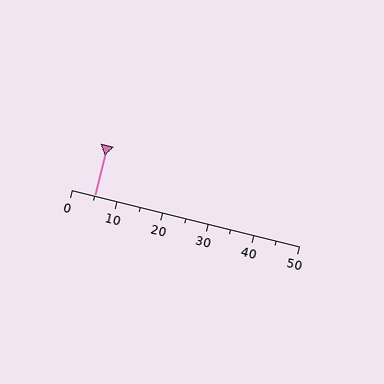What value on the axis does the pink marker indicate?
The marker indicates approximately 5.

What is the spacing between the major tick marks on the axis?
The major ticks are spaced 10 apart.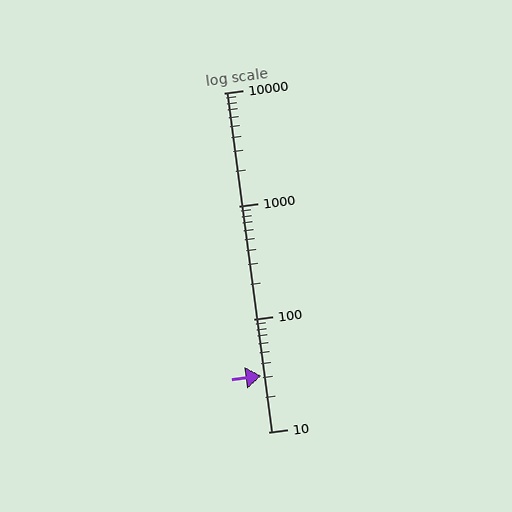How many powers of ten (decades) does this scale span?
The scale spans 3 decades, from 10 to 10000.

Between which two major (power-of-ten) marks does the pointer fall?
The pointer is between 10 and 100.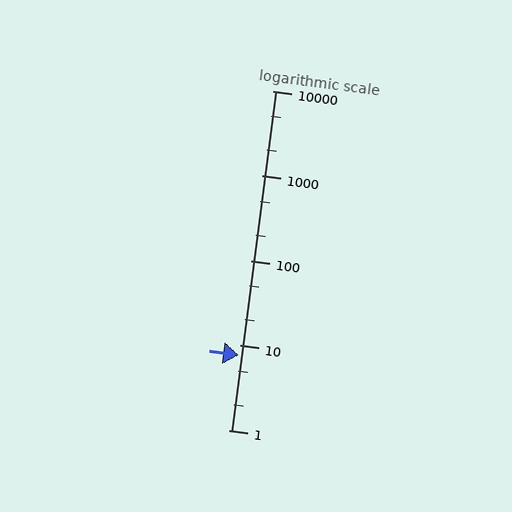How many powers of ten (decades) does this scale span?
The scale spans 4 decades, from 1 to 10000.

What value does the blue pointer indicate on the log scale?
The pointer indicates approximately 7.6.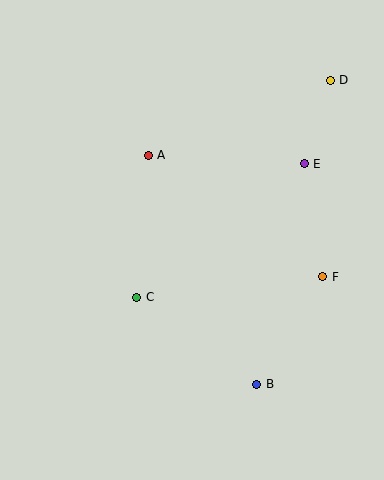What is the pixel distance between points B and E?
The distance between B and E is 226 pixels.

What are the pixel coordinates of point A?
Point A is at (148, 155).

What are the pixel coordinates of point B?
Point B is at (257, 384).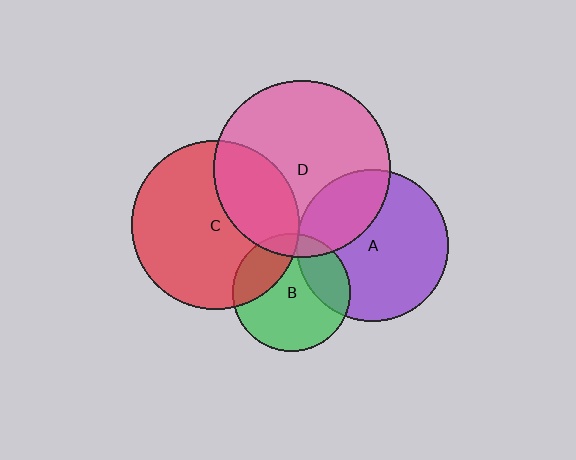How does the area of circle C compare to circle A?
Approximately 1.2 times.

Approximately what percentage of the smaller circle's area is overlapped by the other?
Approximately 10%.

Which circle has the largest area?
Circle D (pink).